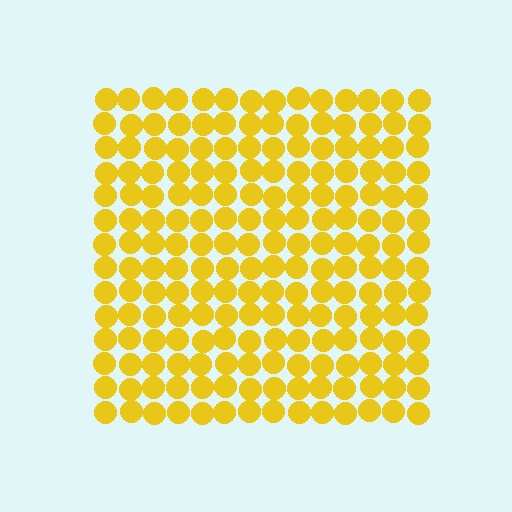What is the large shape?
The large shape is a square.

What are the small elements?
The small elements are circles.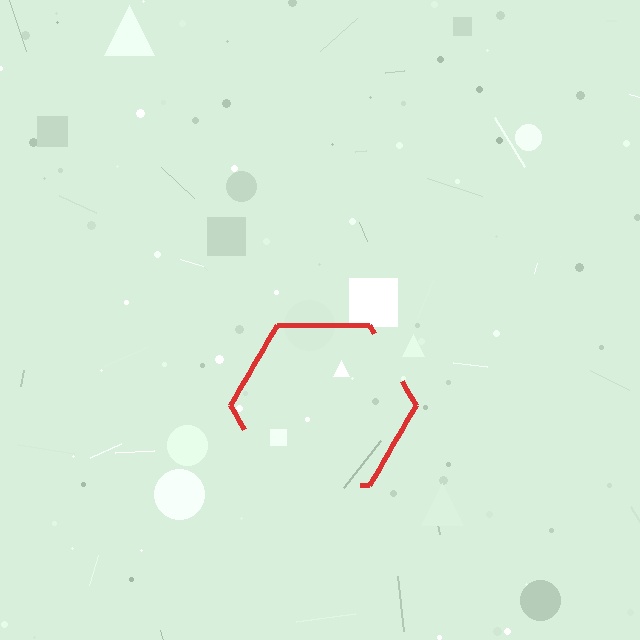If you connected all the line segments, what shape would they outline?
They would outline a hexagon.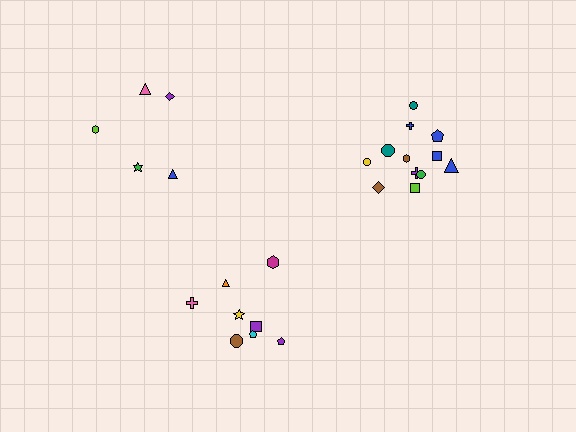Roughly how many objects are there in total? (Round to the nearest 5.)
Roughly 25 objects in total.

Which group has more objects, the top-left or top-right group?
The top-right group.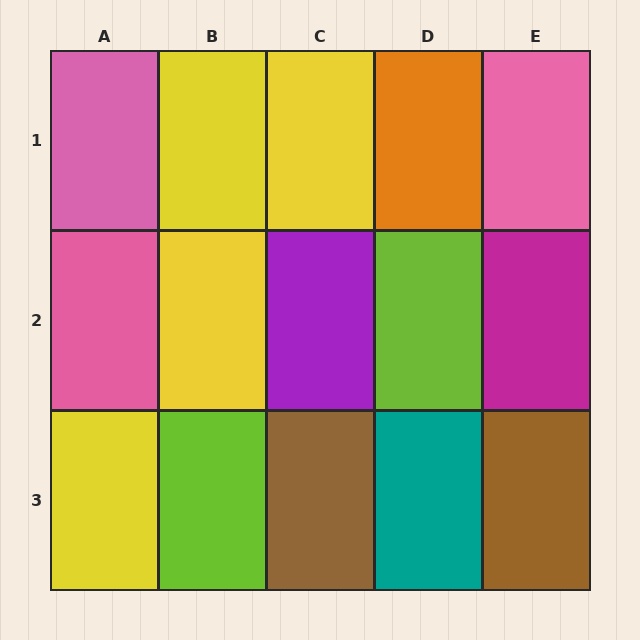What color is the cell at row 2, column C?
Purple.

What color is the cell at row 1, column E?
Pink.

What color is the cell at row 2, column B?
Yellow.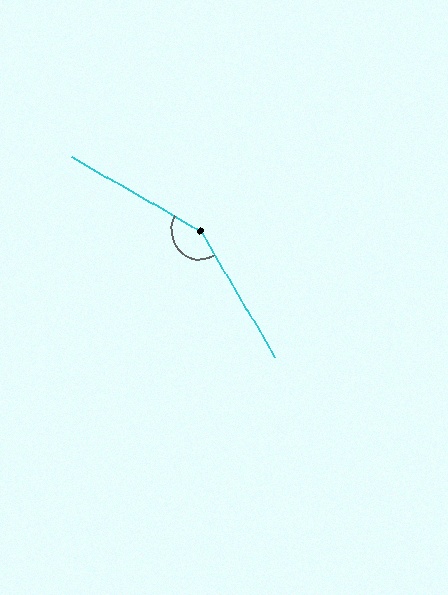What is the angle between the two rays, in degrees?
Approximately 151 degrees.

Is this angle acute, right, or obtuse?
It is obtuse.